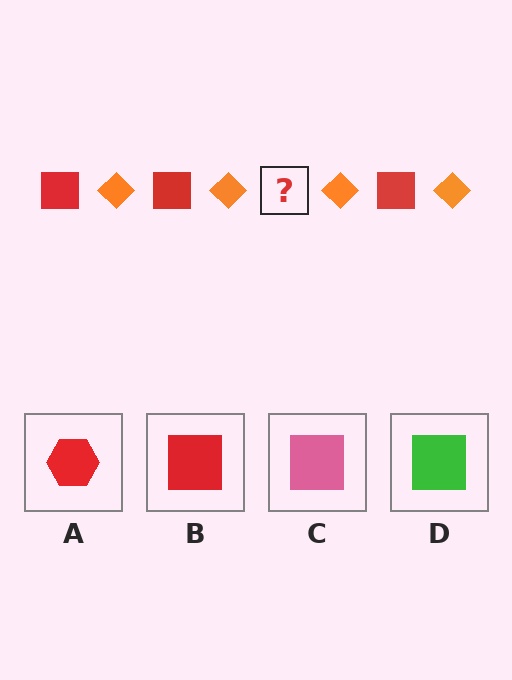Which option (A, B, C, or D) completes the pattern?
B.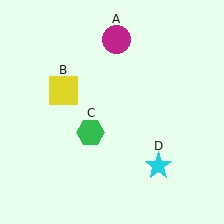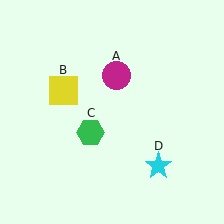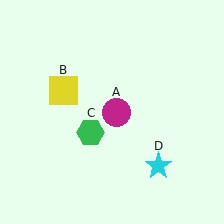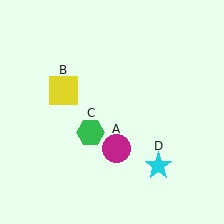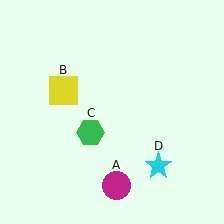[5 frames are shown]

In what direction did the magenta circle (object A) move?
The magenta circle (object A) moved down.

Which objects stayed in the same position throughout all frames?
Yellow square (object B) and green hexagon (object C) and cyan star (object D) remained stationary.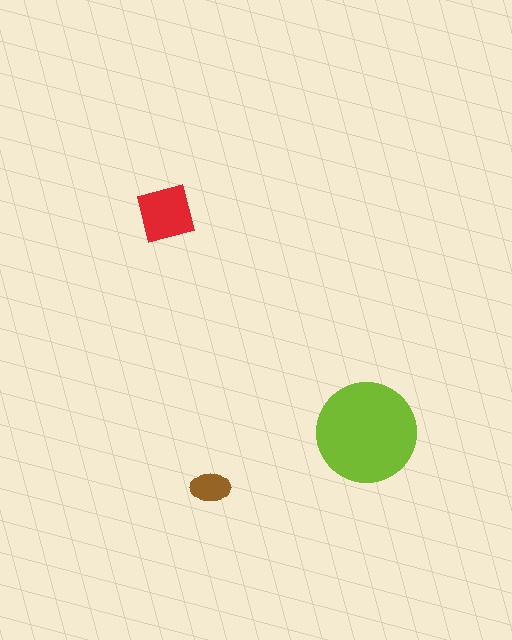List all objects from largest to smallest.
The lime circle, the red square, the brown ellipse.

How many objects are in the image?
There are 3 objects in the image.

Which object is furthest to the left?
The red square is leftmost.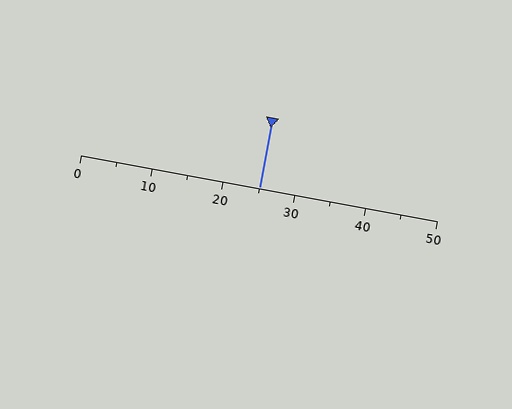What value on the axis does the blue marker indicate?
The marker indicates approximately 25.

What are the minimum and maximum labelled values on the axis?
The axis runs from 0 to 50.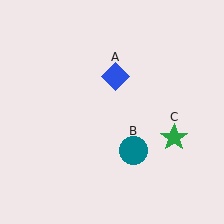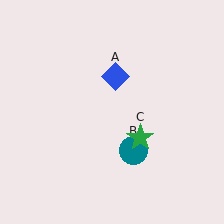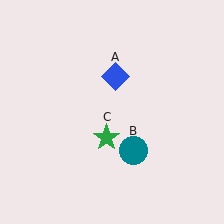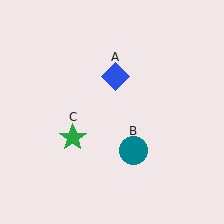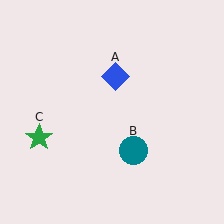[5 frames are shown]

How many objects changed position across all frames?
1 object changed position: green star (object C).